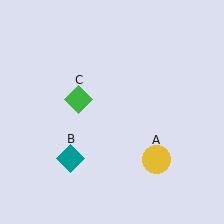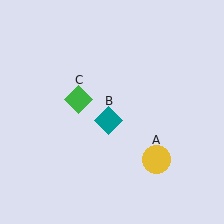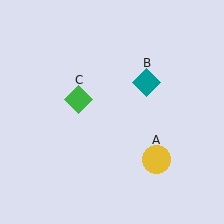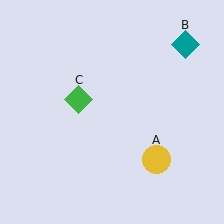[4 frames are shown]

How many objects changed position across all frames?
1 object changed position: teal diamond (object B).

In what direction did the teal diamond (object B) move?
The teal diamond (object B) moved up and to the right.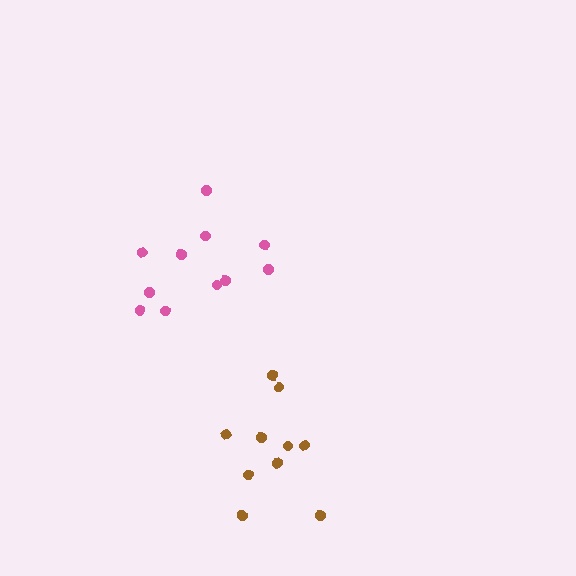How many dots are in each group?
Group 1: 11 dots, Group 2: 10 dots (21 total).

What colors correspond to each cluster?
The clusters are colored: pink, brown.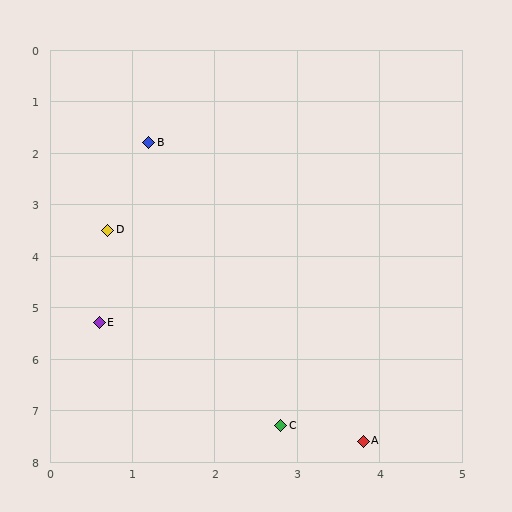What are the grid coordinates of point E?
Point E is at approximately (0.6, 5.3).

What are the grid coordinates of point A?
Point A is at approximately (3.8, 7.6).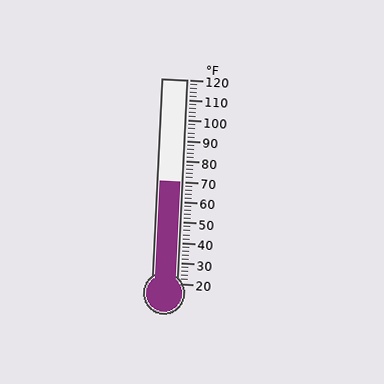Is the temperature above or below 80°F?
The temperature is below 80°F.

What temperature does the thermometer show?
The thermometer shows approximately 70°F.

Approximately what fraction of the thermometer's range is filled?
The thermometer is filled to approximately 50% of its range.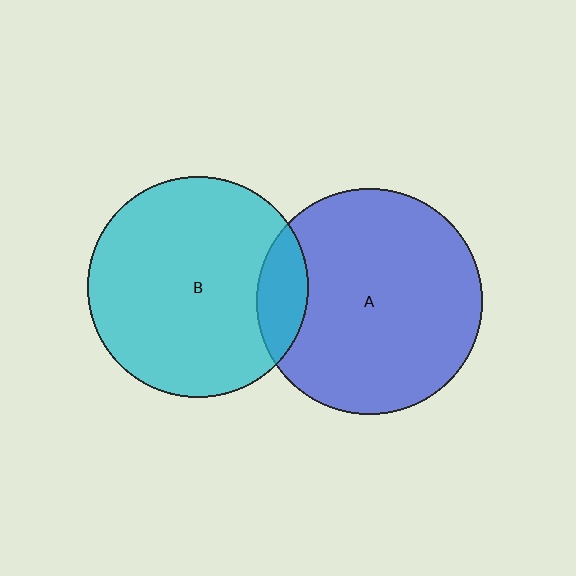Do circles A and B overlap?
Yes.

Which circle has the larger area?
Circle A (blue).